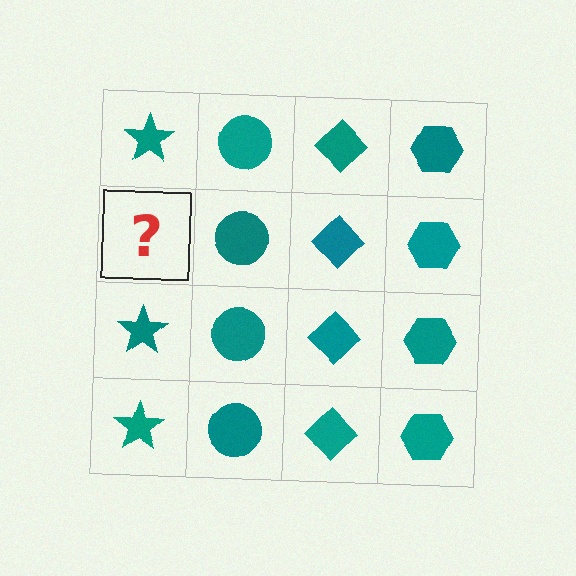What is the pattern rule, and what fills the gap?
The rule is that each column has a consistent shape. The gap should be filled with a teal star.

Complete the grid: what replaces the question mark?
The question mark should be replaced with a teal star.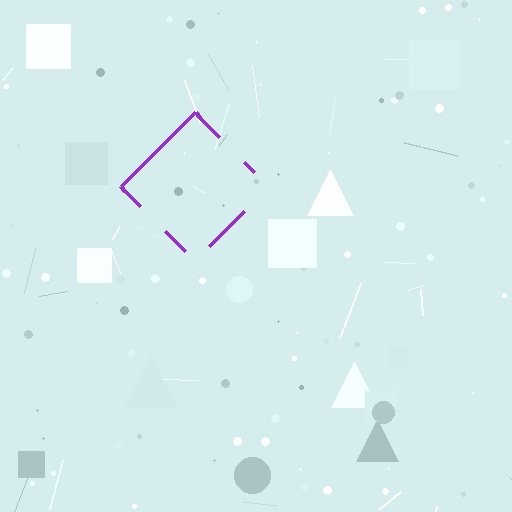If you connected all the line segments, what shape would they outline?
They would outline a diamond.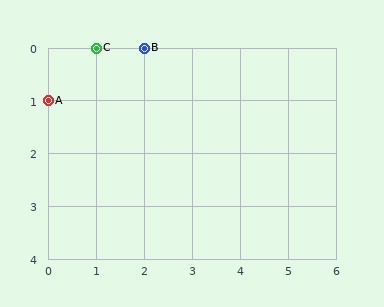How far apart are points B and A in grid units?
Points B and A are 2 columns and 1 row apart (about 2.2 grid units diagonally).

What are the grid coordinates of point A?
Point A is at grid coordinates (0, 1).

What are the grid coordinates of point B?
Point B is at grid coordinates (2, 0).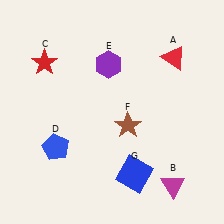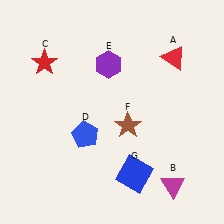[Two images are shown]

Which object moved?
The blue pentagon (D) moved right.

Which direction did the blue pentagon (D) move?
The blue pentagon (D) moved right.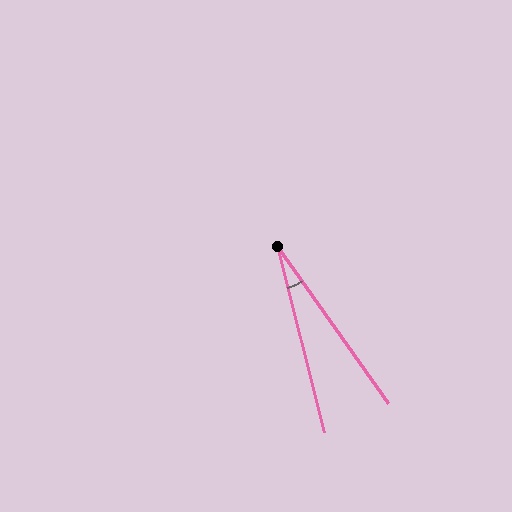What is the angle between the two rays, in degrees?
Approximately 21 degrees.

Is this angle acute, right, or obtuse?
It is acute.